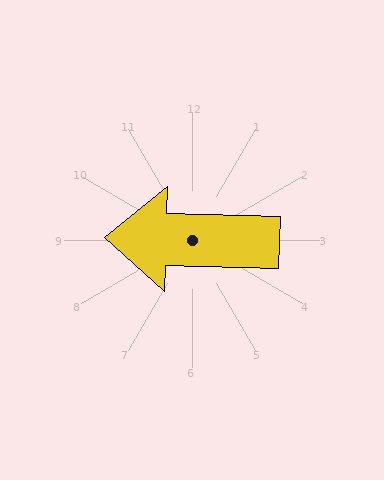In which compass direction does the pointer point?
West.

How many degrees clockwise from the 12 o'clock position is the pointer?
Approximately 271 degrees.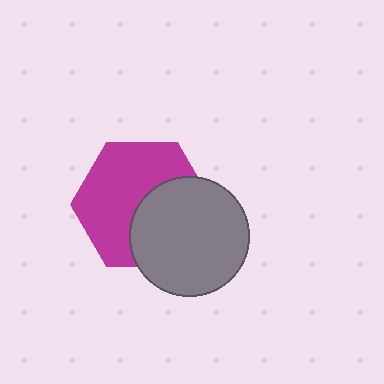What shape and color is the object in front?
The object in front is a gray circle.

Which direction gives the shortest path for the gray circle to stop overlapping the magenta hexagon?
Moving toward the lower-right gives the shortest separation.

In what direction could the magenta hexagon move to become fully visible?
The magenta hexagon could move toward the upper-left. That would shift it out from behind the gray circle entirely.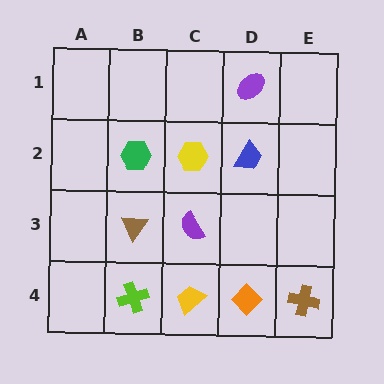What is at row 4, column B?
A lime cross.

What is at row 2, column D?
A blue trapezoid.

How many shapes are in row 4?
4 shapes.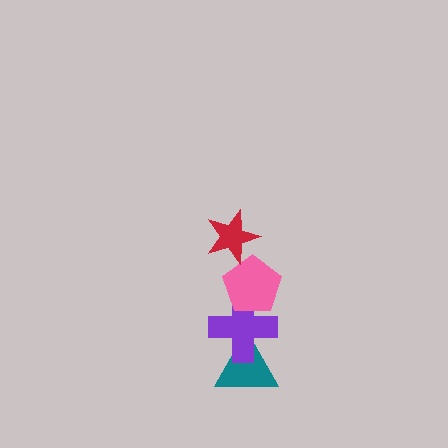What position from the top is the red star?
The red star is 1st from the top.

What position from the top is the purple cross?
The purple cross is 3rd from the top.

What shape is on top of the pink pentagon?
The red star is on top of the pink pentagon.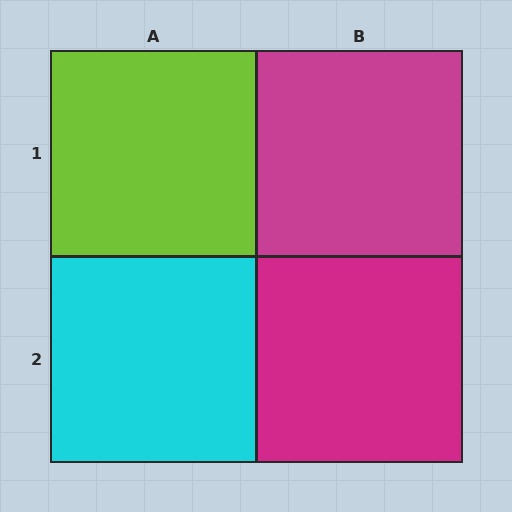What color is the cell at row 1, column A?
Lime.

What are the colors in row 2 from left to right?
Cyan, magenta.